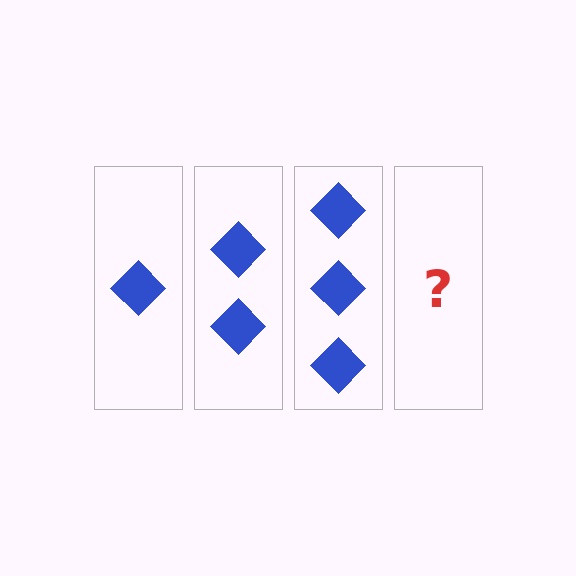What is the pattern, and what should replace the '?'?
The pattern is that each step adds one more diamond. The '?' should be 4 diamonds.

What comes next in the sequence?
The next element should be 4 diamonds.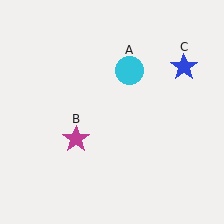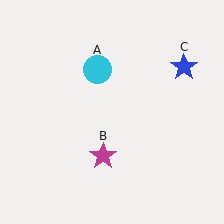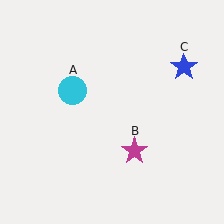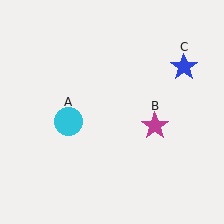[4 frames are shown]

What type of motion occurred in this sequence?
The cyan circle (object A), magenta star (object B) rotated counterclockwise around the center of the scene.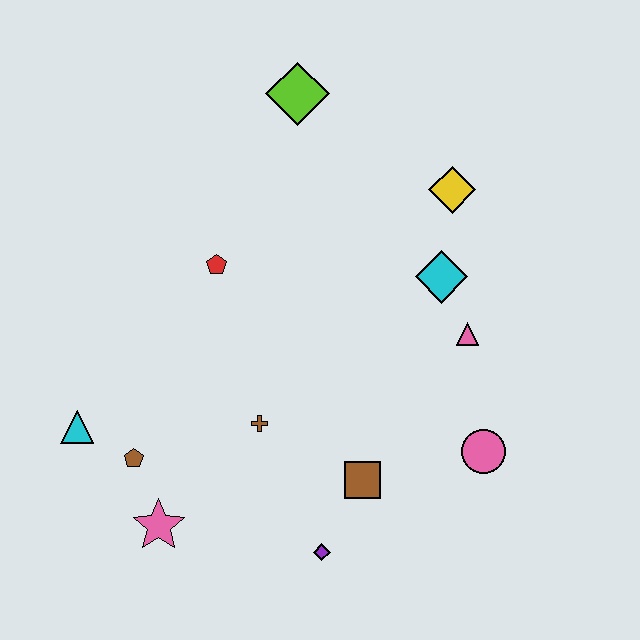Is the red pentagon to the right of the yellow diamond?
No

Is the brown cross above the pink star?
Yes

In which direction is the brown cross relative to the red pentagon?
The brown cross is below the red pentagon.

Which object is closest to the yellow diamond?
The cyan diamond is closest to the yellow diamond.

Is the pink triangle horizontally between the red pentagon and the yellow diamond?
No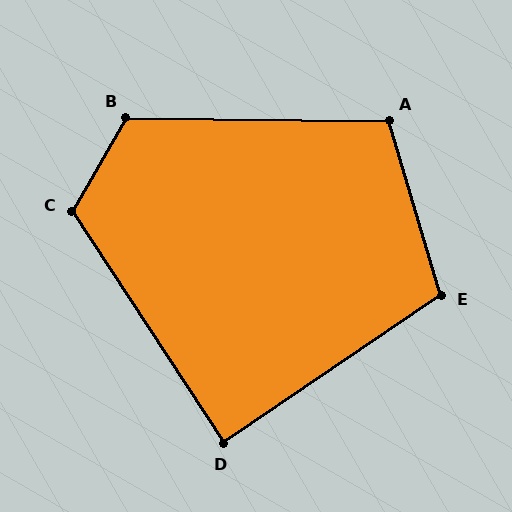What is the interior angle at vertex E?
Approximately 107 degrees (obtuse).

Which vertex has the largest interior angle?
B, at approximately 120 degrees.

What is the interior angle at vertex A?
Approximately 107 degrees (obtuse).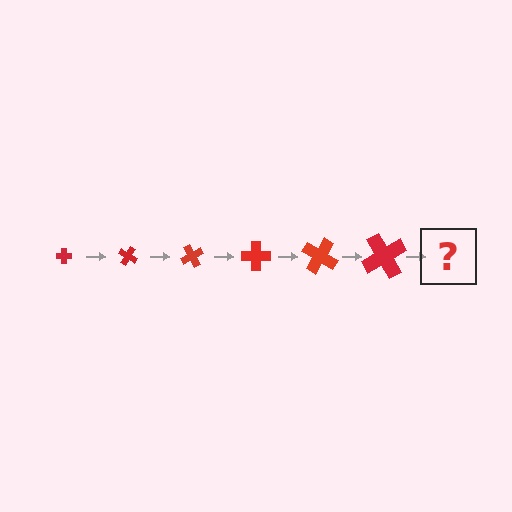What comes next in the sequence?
The next element should be a cross, larger than the previous one and rotated 180 degrees from the start.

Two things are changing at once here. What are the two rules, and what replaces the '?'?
The two rules are that the cross grows larger each step and it rotates 30 degrees each step. The '?' should be a cross, larger than the previous one and rotated 180 degrees from the start.